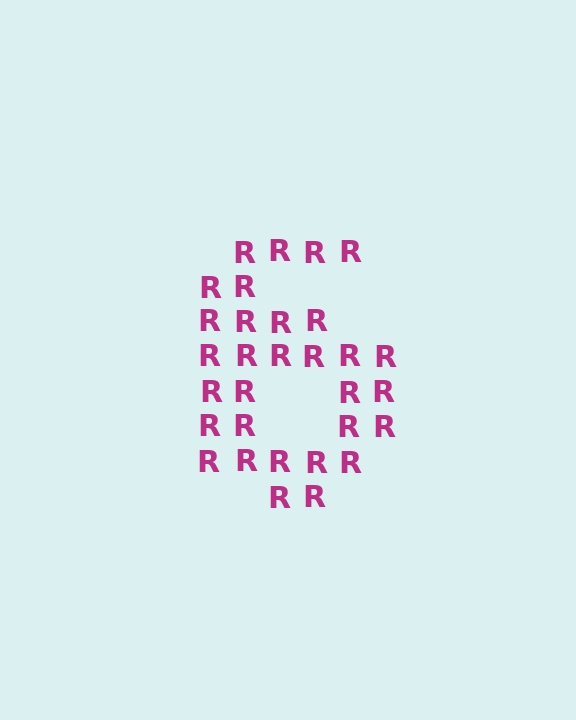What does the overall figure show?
The overall figure shows the digit 6.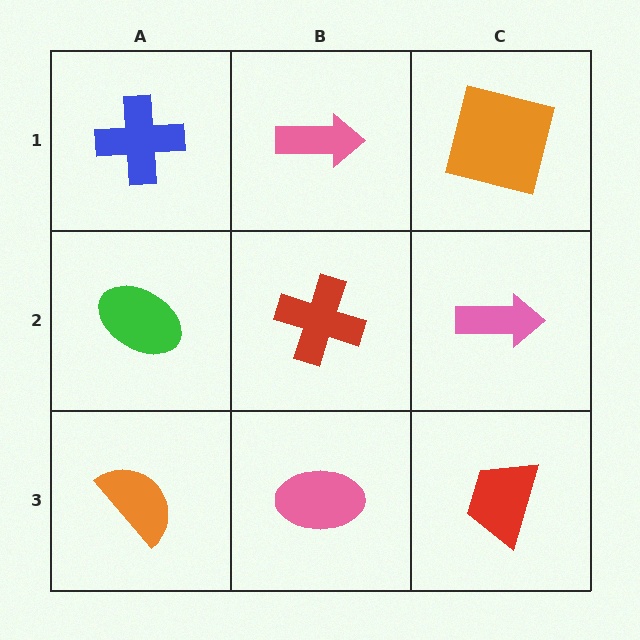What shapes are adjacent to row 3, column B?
A red cross (row 2, column B), an orange semicircle (row 3, column A), a red trapezoid (row 3, column C).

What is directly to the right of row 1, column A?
A pink arrow.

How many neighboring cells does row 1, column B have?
3.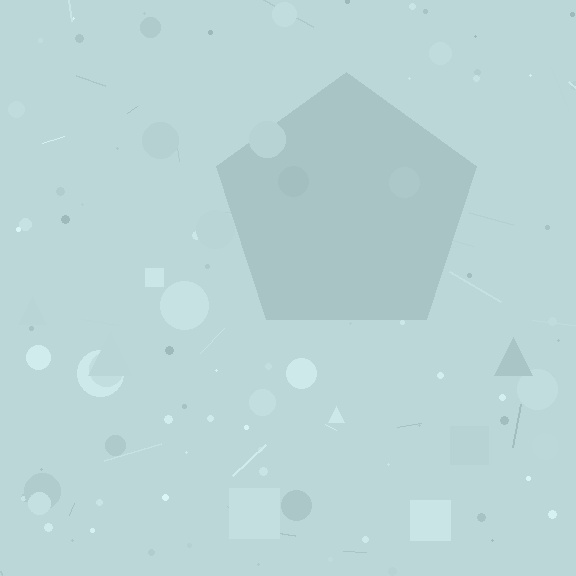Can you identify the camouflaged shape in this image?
The camouflaged shape is a pentagon.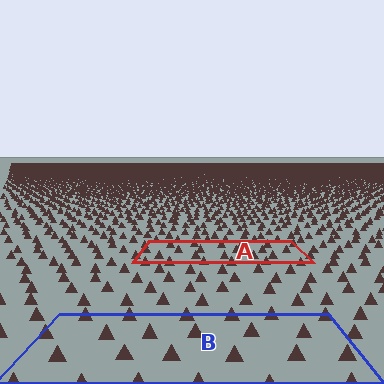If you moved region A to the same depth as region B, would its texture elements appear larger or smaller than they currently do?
They would appear larger. At a closer depth, the same texture elements are projected at a bigger on-screen size.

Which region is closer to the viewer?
Region B is closer. The texture elements there are larger and more spread out.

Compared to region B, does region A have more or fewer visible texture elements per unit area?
Region A has more texture elements per unit area — they are packed more densely because it is farther away.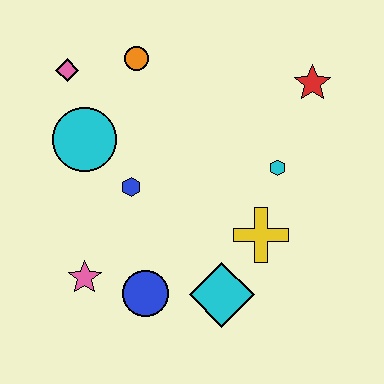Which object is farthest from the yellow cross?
The pink diamond is farthest from the yellow cross.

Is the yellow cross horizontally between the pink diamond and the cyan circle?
No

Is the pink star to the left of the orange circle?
Yes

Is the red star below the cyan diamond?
No